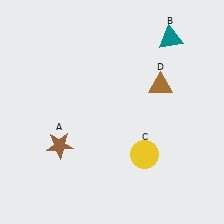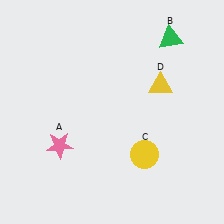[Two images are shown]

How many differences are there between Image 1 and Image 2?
There are 3 differences between the two images.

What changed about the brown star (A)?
In Image 1, A is brown. In Image 2, it changed to pink.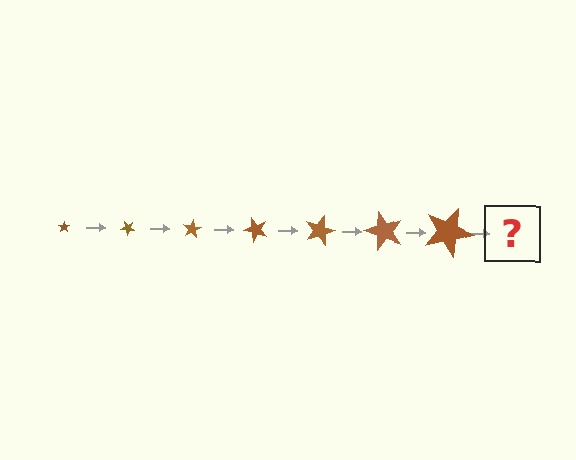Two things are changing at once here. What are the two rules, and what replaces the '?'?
The two rules are that the star grows larger each step and it rotates 40 degrees each step. The '?' should be a star, larger than the previous one and rotated 280 degrees from the start.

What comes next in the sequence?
The next element should be a star, larger than the previous one and rotated 280 degrees from the start.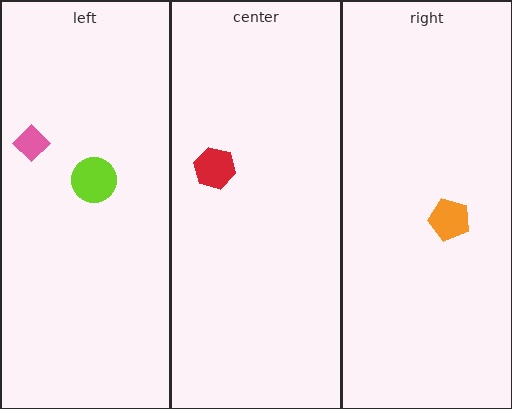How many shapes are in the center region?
1.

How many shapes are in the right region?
1.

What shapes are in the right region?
The orange pentagon.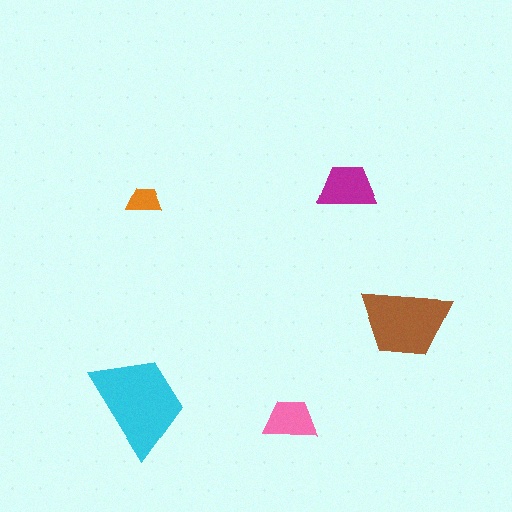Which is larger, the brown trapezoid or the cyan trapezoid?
The cyan one.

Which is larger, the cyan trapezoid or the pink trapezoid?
The cyan one.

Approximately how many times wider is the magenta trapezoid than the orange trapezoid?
About 1.5 times wider.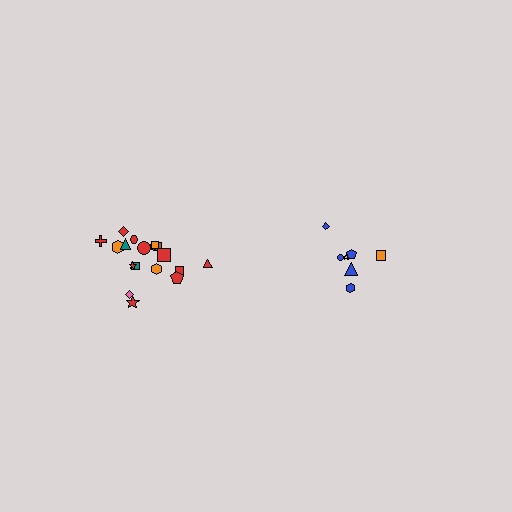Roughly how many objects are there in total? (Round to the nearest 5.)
Roughly 25 objects in total.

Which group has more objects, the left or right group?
The left group.